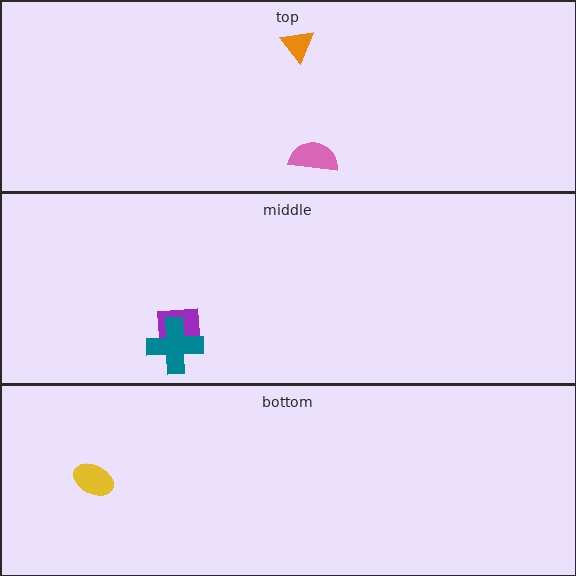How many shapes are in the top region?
2.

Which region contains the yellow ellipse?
The bottom region.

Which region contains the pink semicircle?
The top region.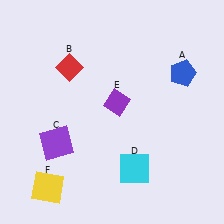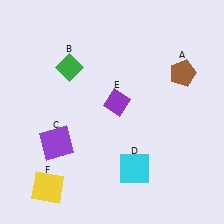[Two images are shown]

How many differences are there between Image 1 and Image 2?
There are 2 differences between the two images.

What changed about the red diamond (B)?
In Image 1, B is red. In Image 2, it changed to green.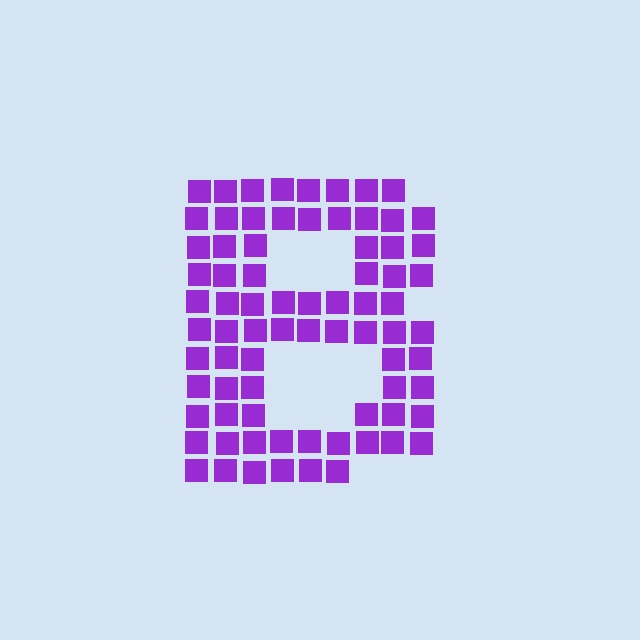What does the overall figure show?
The overall figure shows the letter B.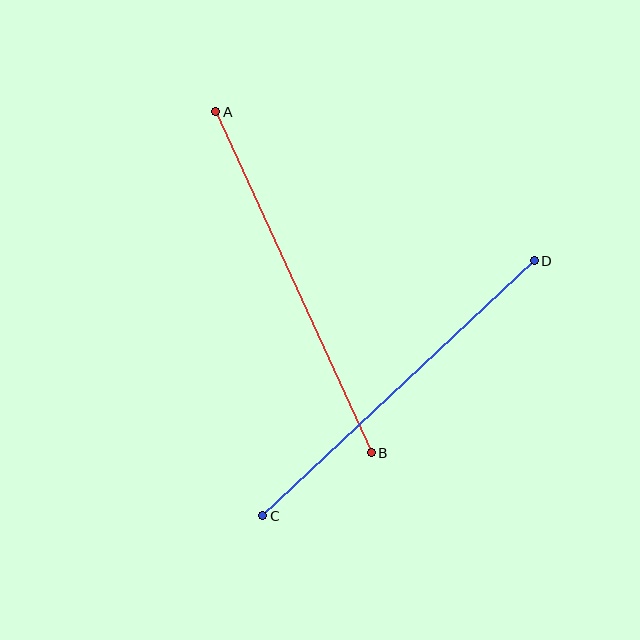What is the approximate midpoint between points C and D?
The midpoint is at approximately (398, 388) pixels.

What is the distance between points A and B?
The distance is approximately 374 pixels.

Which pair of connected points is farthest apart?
Points A and B are farthest apart.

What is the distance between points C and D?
The distance is approximately 373 pixels.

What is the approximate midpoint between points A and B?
The midpoint is at approximately (294, 282) pixels.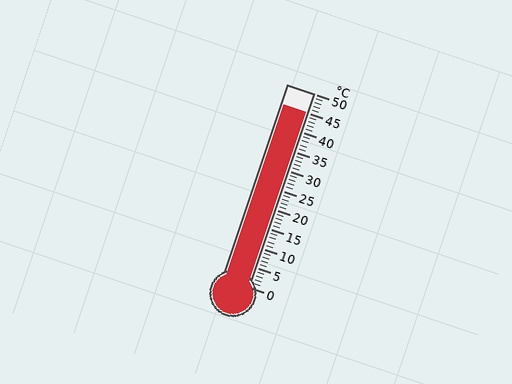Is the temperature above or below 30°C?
The temperature is above 30°C.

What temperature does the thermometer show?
The thermometer shows approximately 45°C.